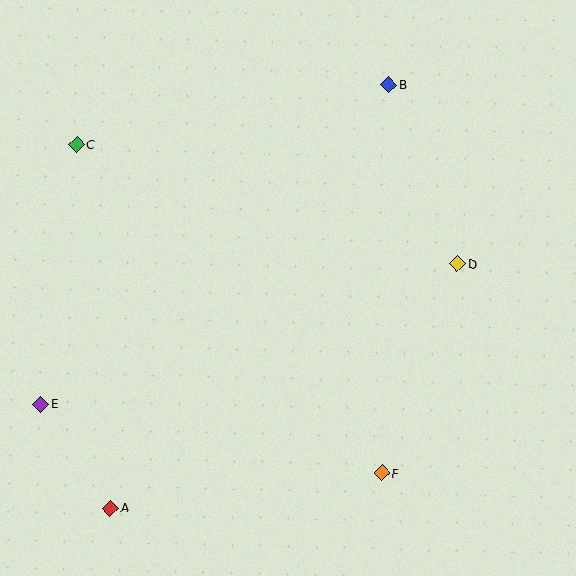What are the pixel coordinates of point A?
Point A is at (110, 508).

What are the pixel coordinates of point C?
Point C is at (77, 144).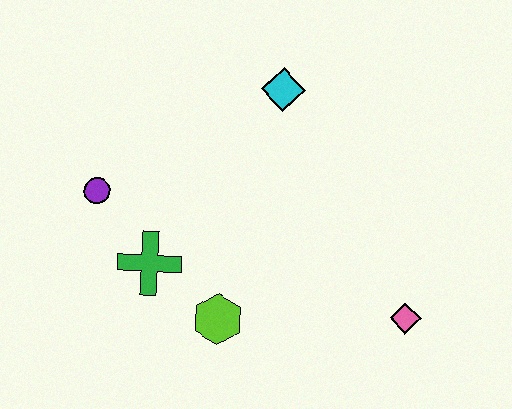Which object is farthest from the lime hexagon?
The cyan diamond is farthest from the lime hexagon.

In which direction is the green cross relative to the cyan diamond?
The green cross is below the cyan diamond.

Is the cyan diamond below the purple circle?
No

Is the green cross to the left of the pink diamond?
Yes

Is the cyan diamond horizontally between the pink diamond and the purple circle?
Yes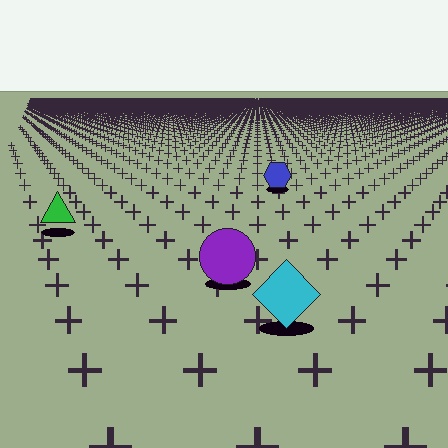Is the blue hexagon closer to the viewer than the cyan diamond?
No. The cyan diamond is closer — you can tell from the texture gradient: the ground texture is coarser near it.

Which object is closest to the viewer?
The cyan diamond is closest. The texture marks near it are larger and more spread out.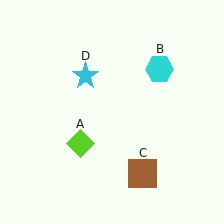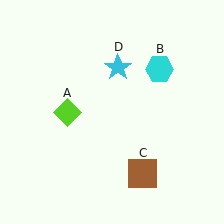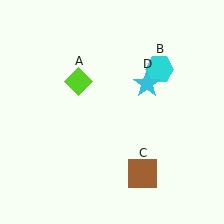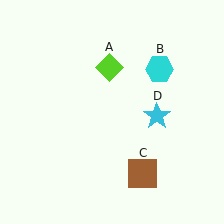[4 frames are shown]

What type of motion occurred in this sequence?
The lime diamond (object A), cyan star (object D) rotated clockwise around the center of the scene.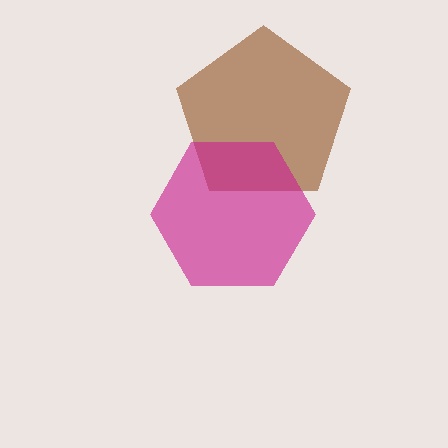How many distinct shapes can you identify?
There are 2 distinct shapes: a brown pentagon, a magenta hexagon.